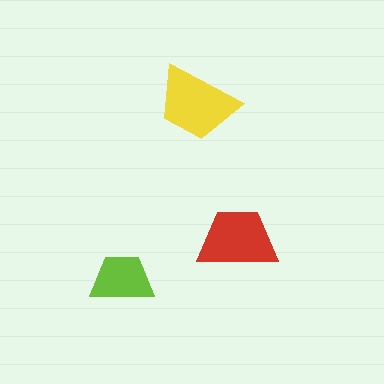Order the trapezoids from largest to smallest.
the yellow one, the red one, the lime one.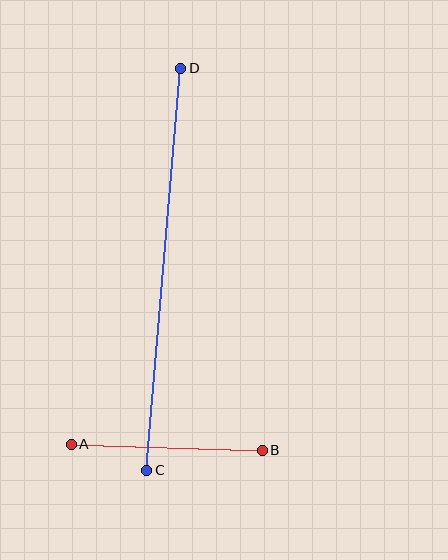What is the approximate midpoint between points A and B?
The midpoint is at approximately (167, 447) pixels.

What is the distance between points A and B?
The distance is approximately 191 pixels.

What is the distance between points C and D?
The distance is approximately 404 pixels.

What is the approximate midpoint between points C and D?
The midpoint is at approximately (164, 269) pixels.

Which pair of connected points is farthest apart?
Points C and D are farthest apart.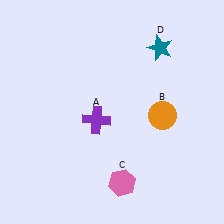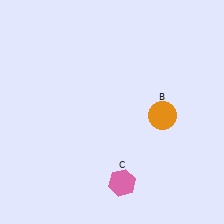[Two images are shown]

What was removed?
The teal star (D), the purple cross (A) were removed in Image 2.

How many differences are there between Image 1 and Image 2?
There are 2 differences between the two images.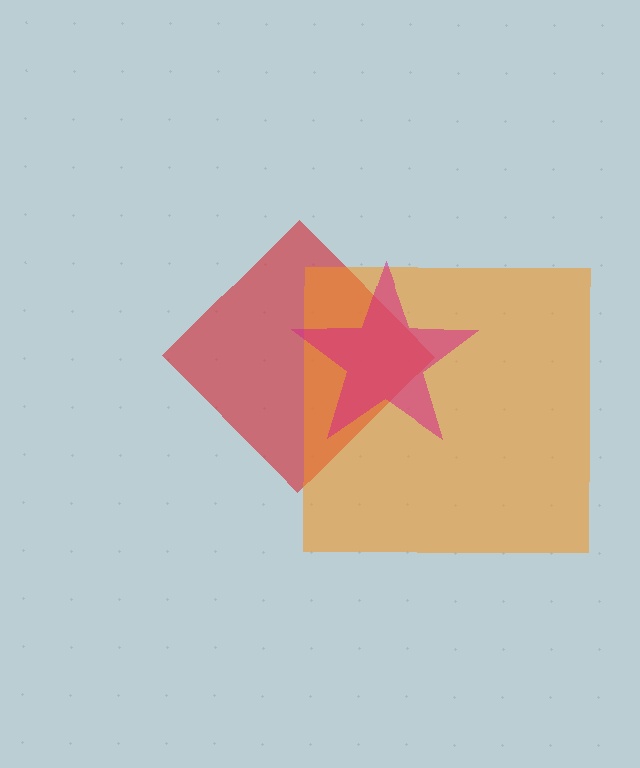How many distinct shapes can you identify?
There are 3 distinct shapes: a red diamond, an orange square, a magenta star.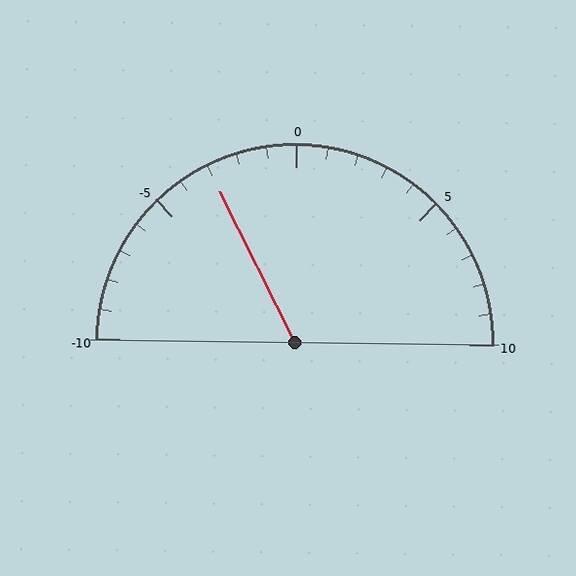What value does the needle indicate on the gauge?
The needle indicates approximately -3.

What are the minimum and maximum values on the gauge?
The gauge ranges from -10 to 10.